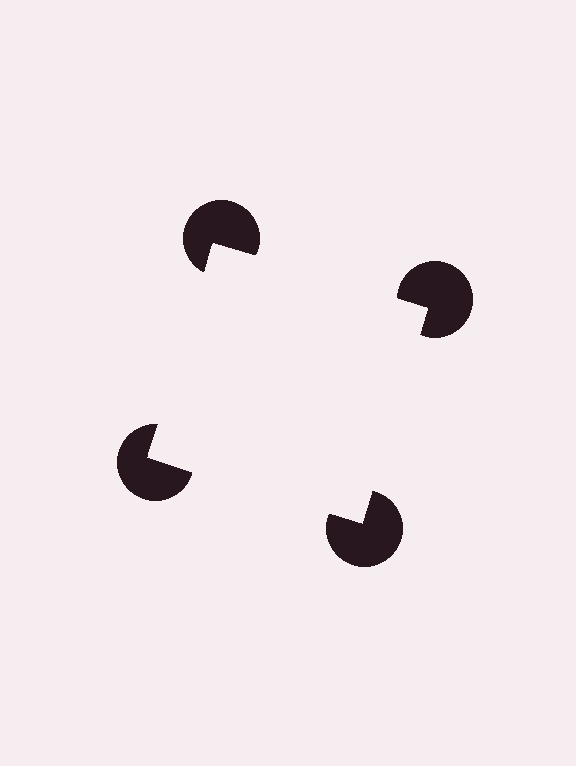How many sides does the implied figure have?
4 sides.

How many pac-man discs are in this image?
There are 4 — one at each vertex of the illusory square.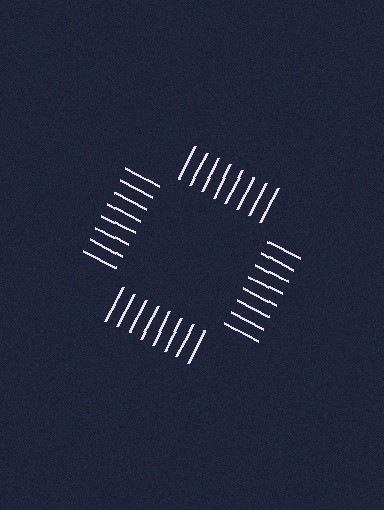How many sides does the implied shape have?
4 sides — the line-ends trace a square.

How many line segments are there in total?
32 — 8 along each of the 4 edges.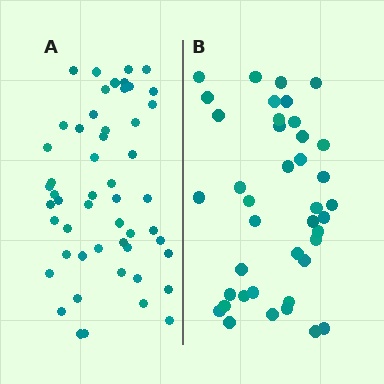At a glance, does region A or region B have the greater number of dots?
Region A (the left region) has more dots.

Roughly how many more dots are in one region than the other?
Region A has roughly 12 or so more dots than region B.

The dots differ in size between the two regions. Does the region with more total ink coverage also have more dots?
No. Region B has more total ink coverage because its dots are larger, but region A actually contains more individual dots. Total area can be misleading — the number of items is what matters here.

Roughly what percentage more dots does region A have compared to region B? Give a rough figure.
About 30% more.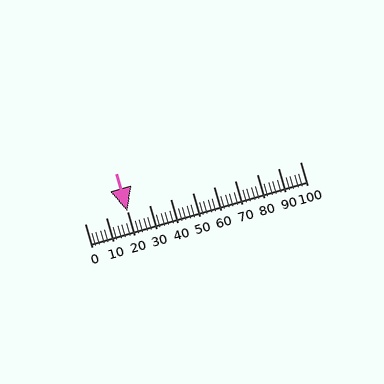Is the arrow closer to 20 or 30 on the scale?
The arrow is closer to 20.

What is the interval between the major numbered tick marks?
The major tick marks are spaced 10 units apart.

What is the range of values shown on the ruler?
The ruler shows values from 0 to 100.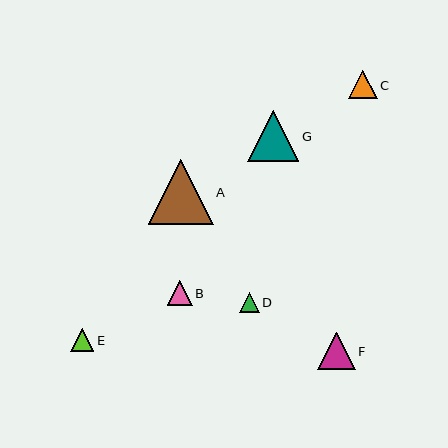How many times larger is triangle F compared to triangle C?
Triangle F is approximately 1.3 times the size of triangle C.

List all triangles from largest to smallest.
From largest to smallest: A, G, F, C, B, E, D.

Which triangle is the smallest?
Triangle D is the smallest with a size of approximately 20 pixels.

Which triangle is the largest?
Triangle A is the largest with a size of approximately 65 pixels.